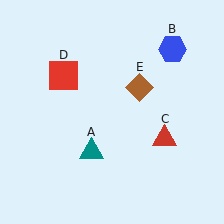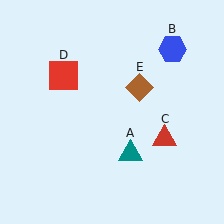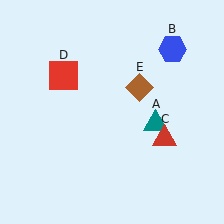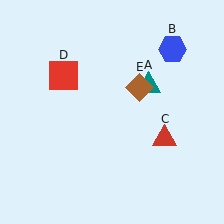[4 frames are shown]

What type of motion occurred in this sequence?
The teal triangle (object A) rotated counterclockwise around the center of the scene.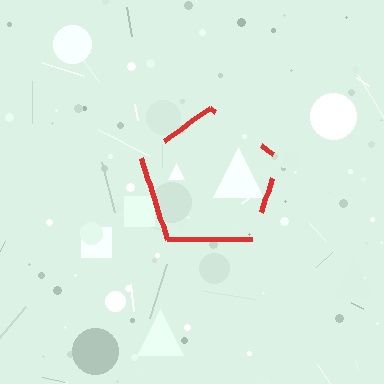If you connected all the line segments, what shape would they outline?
They would outline a pentagon.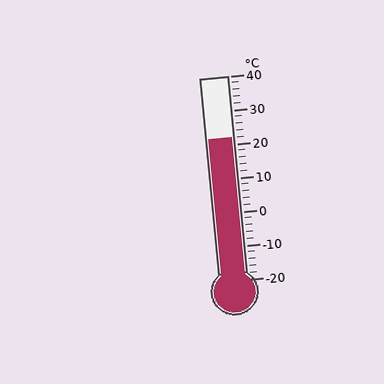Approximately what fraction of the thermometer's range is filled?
The thermometer is filled to approximately 70% of its range.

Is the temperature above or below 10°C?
The temperature is above 10°C.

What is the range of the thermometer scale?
The thermometer scale ranges from -20°C to 40°C.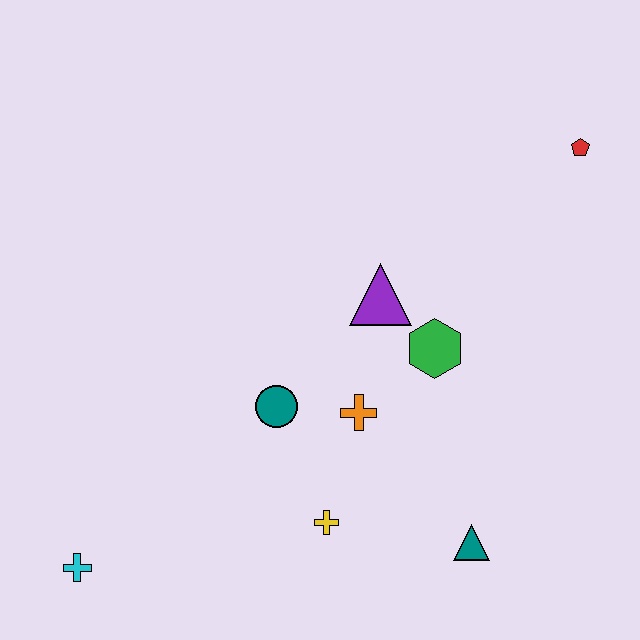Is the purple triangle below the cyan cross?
No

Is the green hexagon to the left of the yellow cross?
No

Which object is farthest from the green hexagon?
The cyan cross is farthest from the green hexagon.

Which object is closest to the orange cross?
The teal circle is closest to the orange cross.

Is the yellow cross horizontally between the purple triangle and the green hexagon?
No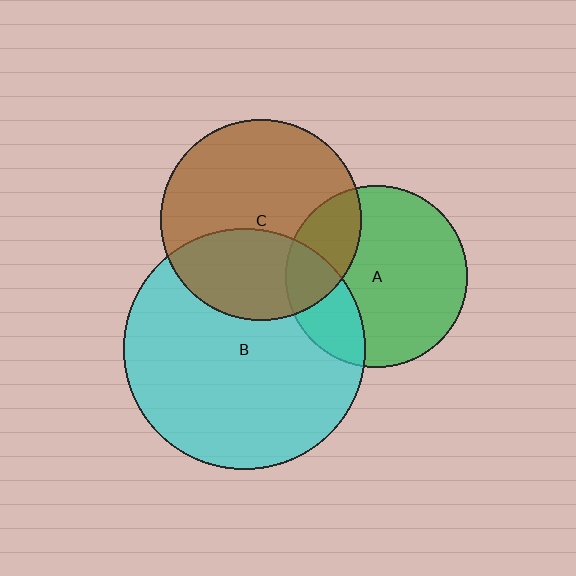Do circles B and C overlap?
Yes.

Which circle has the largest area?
Circle B (cyan).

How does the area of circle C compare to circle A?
Approximately 1.2 times.